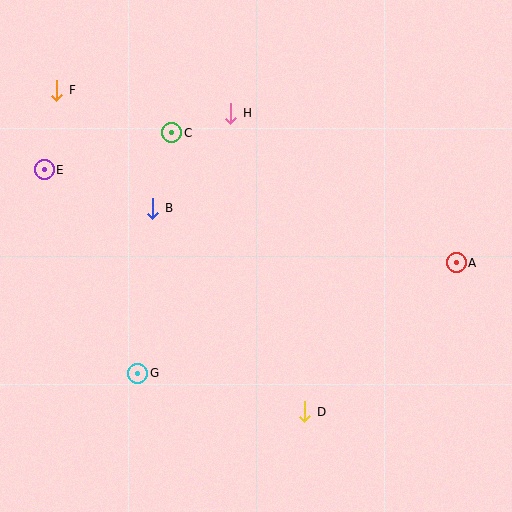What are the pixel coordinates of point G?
Point G is at (138, 373).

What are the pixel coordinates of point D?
Point D is at (305, 412).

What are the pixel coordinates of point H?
Point H is at (231, 113).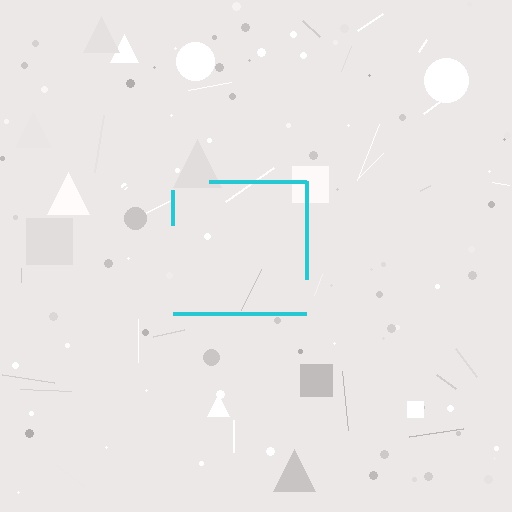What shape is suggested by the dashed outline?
The dashed outline suggests a square.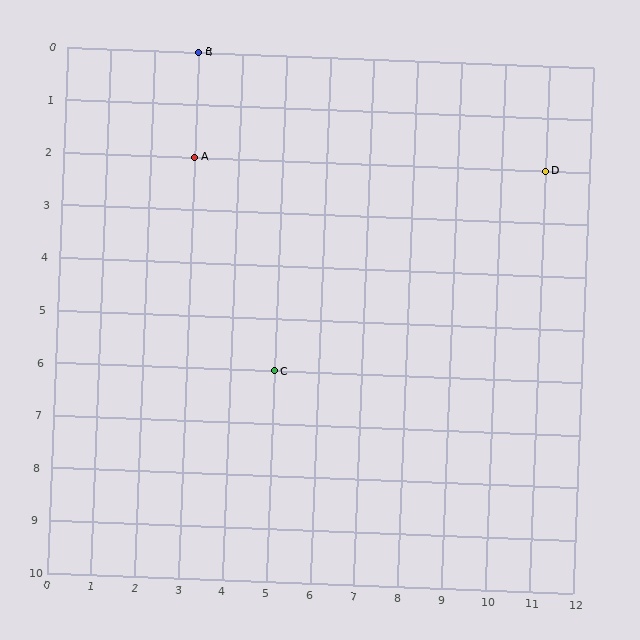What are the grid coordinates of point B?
Point B is at grid coordinates (3, 0).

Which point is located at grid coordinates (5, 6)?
Point C is at (5, 6).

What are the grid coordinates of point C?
Point C is at grid coordinates (5, 6).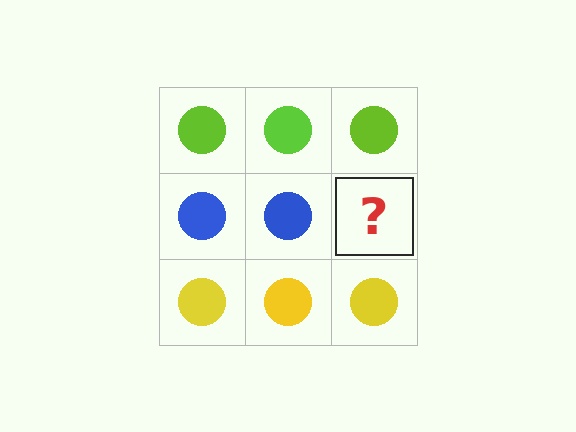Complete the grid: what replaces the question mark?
The question mark should be replaced with a blue circle.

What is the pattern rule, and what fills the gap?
The rule is that each row has a consistent color. The gap should be filled with a blue circle.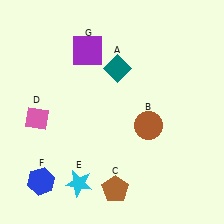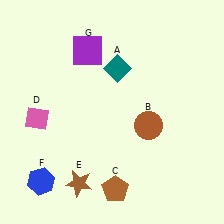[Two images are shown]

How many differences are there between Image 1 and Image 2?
There is 1 difference between the two images.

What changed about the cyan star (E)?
In Image 1, E is cyan. In Image 2, it changed to brown.